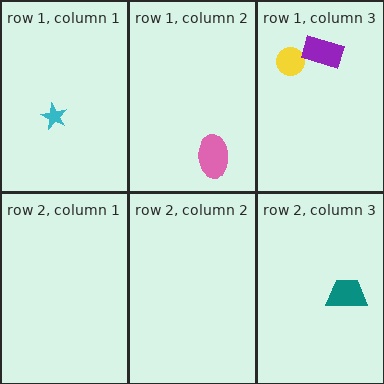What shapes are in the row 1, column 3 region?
The yellow circle, the purple rectangle.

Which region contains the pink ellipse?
The row 1, column 2 region.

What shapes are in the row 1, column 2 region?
The pink ellipse.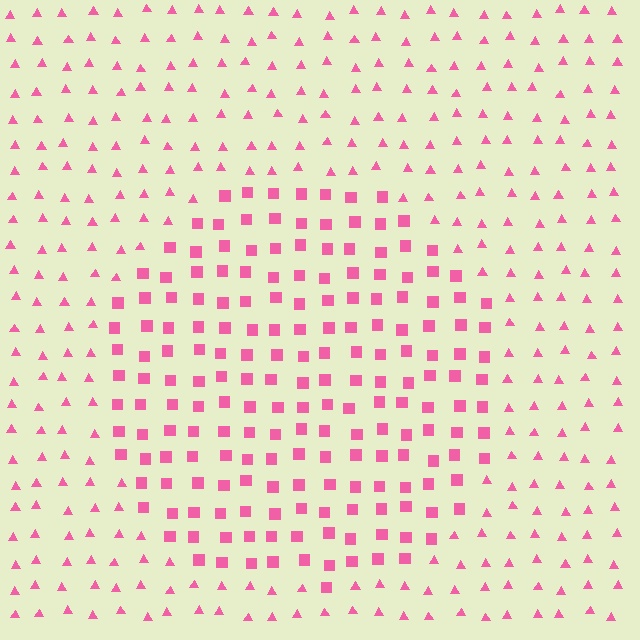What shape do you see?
I see a circle.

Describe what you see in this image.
The image is filled with small pink elements arranged in a uniform grid. A circle-shaped region contains squares, while the surrounding area contains triangles. The boundary is defined purely by the change in element shape.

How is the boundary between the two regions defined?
The boundary is defined by a change in element shape: squares inside vs. triangles outside. All elements share the same color and spacing.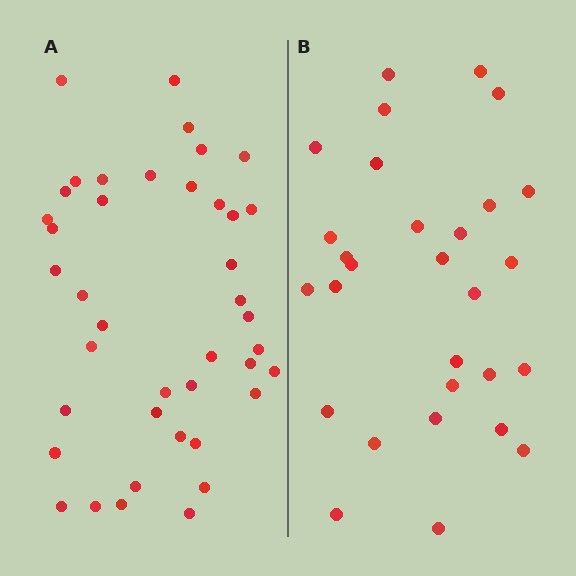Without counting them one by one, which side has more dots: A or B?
Region A (the left region) has more dots.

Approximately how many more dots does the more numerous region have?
Region A has roughly 12 or so more dots than region B.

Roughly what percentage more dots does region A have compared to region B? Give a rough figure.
About 40% more.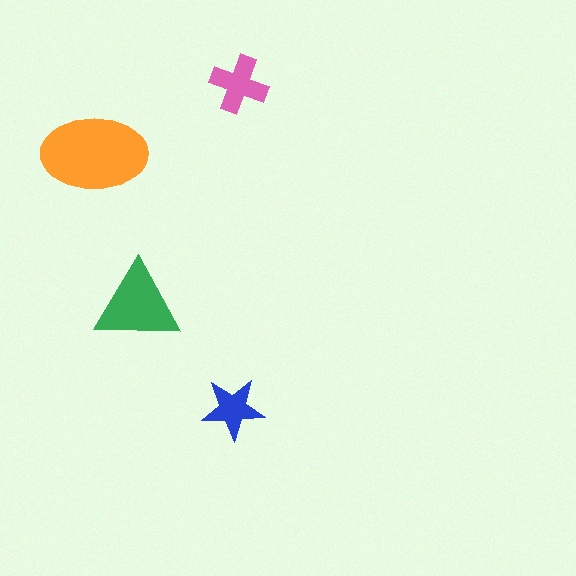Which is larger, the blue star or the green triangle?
The green triangle.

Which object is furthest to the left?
The orange ellipse is leftmost.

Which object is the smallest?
The blue star.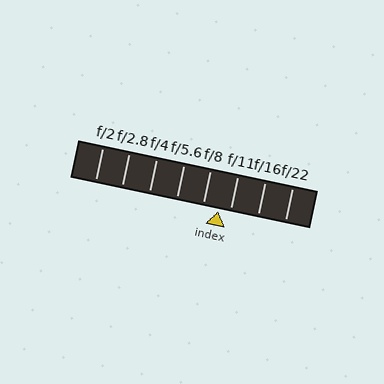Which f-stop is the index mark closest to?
The index mark is closest to f/11.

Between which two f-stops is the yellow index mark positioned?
The index mark is between f/8 and f/11.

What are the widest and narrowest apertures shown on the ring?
The widest aperture shown is f/2 and the narrowest is f/22.